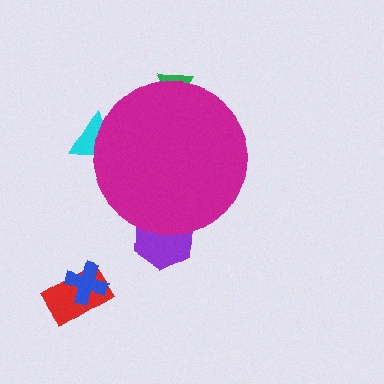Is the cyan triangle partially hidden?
Yes, the cyan triangle is partially hidden behind the magenta circle.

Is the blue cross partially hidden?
No, the blue cross is fully visible.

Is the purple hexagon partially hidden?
Yes, the purple hexagon is partially hidden behind the magenta circle.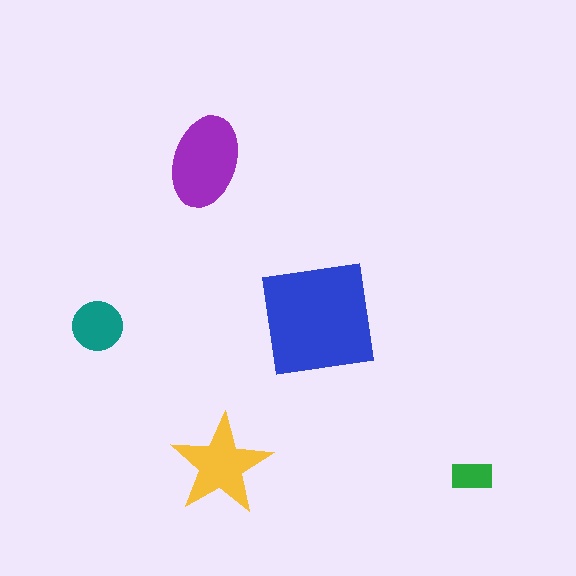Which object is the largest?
The blue square.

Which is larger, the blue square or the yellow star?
The blue square.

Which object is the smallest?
The green rectangle.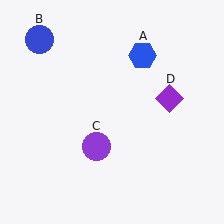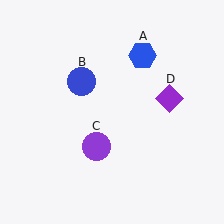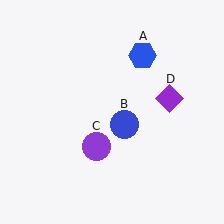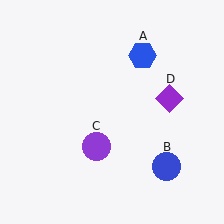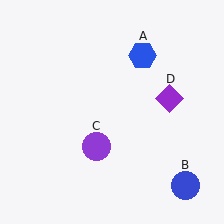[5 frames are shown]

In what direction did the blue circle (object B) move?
The blue circle (object B) moved down and to the right.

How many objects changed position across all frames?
1 object changed position: blue circle (object B).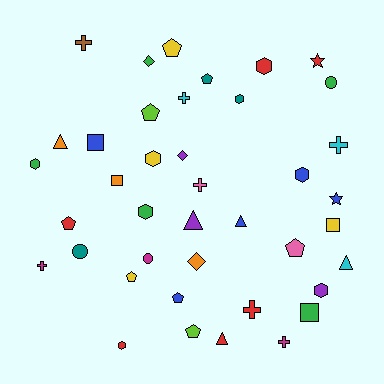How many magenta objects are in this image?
There are 3 magenta objects.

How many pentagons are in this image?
There are 8 pentagons.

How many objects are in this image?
There are 40 objects.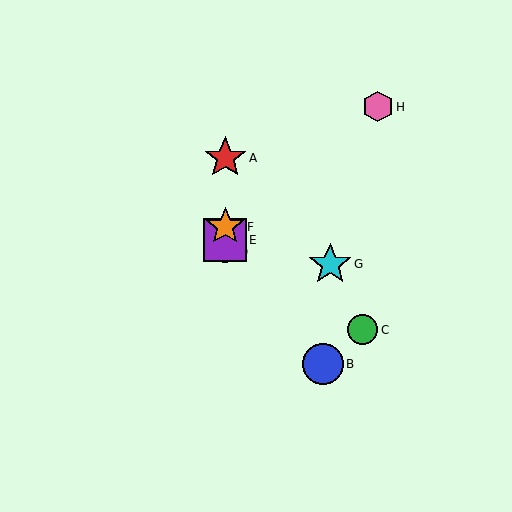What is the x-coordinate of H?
Object H is at x≈378.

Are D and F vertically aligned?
Yes, both are at x≈225.